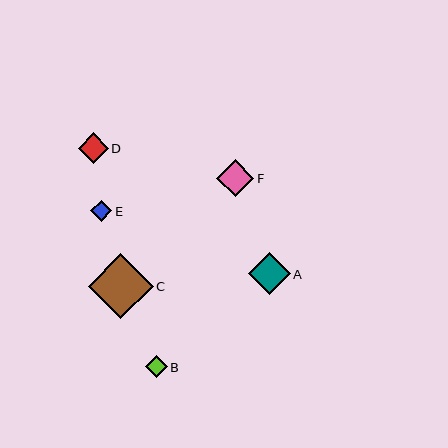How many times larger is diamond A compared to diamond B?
Diamond A is approximately 2.0 times the size of diamond B.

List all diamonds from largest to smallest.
From largest to smallest: C, A, F, D, B, E.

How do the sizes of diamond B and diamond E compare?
Diamond B and diamond E are approximately the same size.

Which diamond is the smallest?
Diamond E is the smallest with a size of approximately 21 pixels.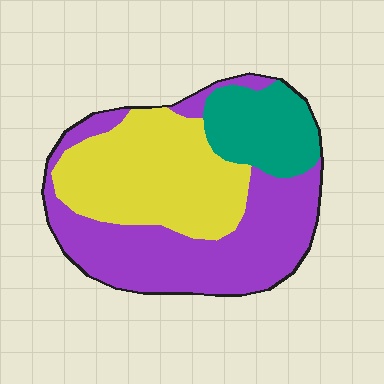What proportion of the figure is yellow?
Yellow takes up about three eighths (3/8) of the figure.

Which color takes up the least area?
Teal, at roughly 20%.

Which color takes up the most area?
Purple, at roughly 45%.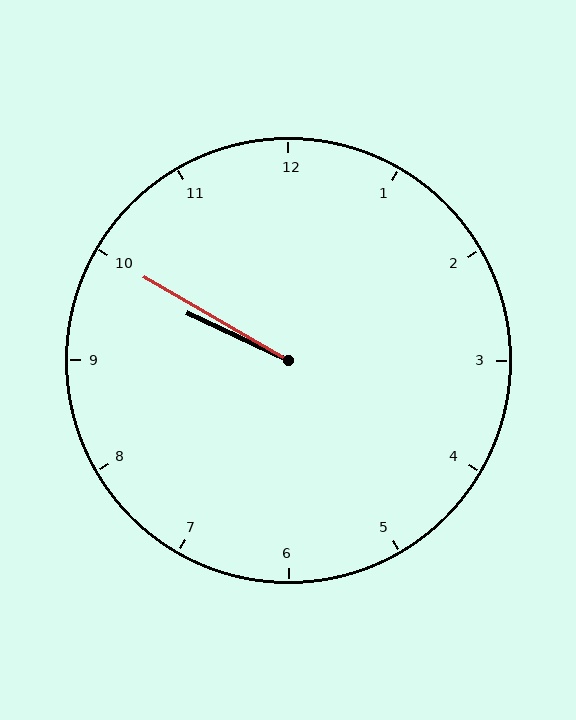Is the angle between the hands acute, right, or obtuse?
It is acute.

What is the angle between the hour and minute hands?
Approximately 5 degrees.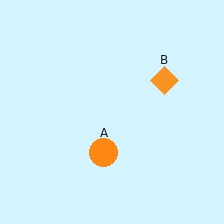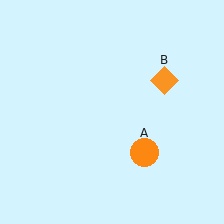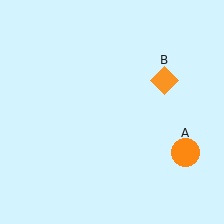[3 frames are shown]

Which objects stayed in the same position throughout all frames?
Orange diamond (object B) remained stationary.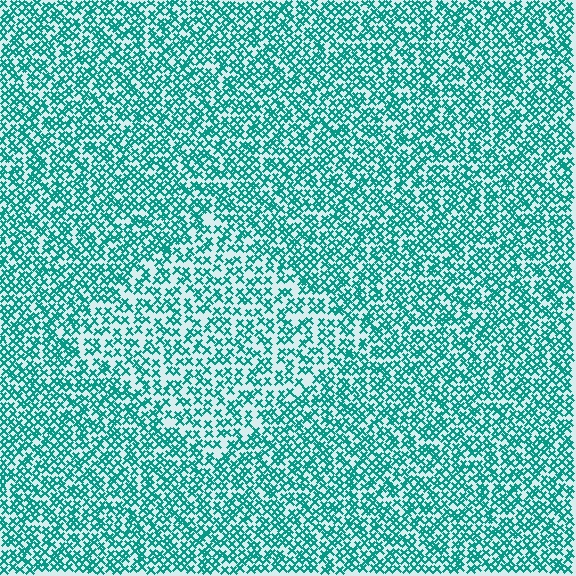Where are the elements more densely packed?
The elements are more densely packed outside the diamond boundary.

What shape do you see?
I see a diamond.